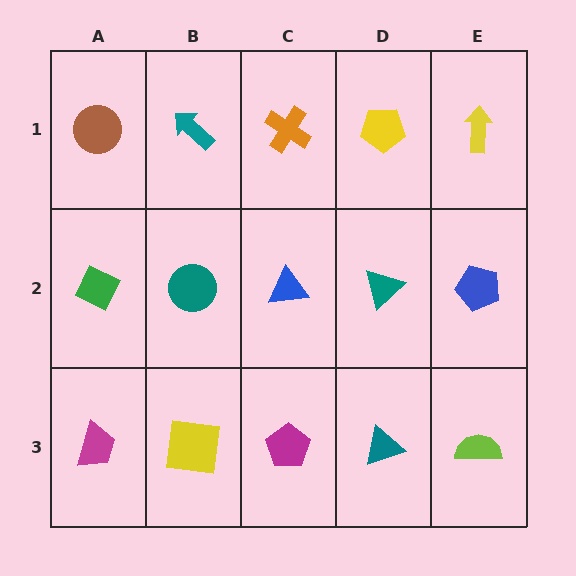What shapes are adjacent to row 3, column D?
A teal triangle (row 2, column D), a magenta pentagon (row 3, column C), a lime semicircle (row 3, column E).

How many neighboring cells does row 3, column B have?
3.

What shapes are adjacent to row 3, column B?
A teal circle (row 2, column B), a magenta trapezoid (row 3, column A), a magenta pentagon (row 3, column C).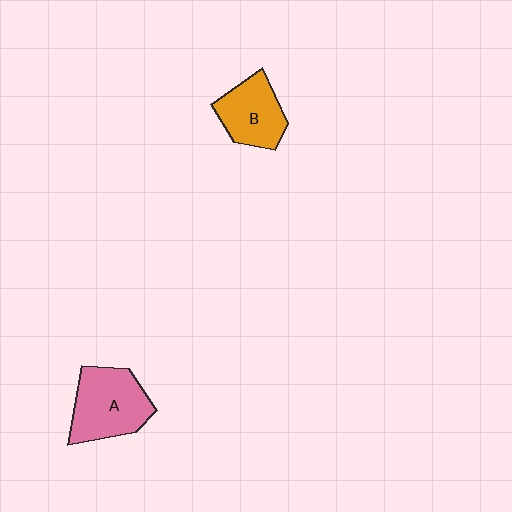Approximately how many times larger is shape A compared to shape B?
Approximately 1.3 times.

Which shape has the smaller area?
Shape B (orange).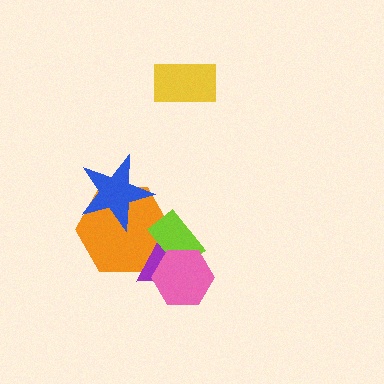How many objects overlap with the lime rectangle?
3 objects overlap with the lime rectangle.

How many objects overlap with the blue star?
1 object overlaps with the blue star.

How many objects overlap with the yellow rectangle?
0 objects overlap with the yellow rectangle.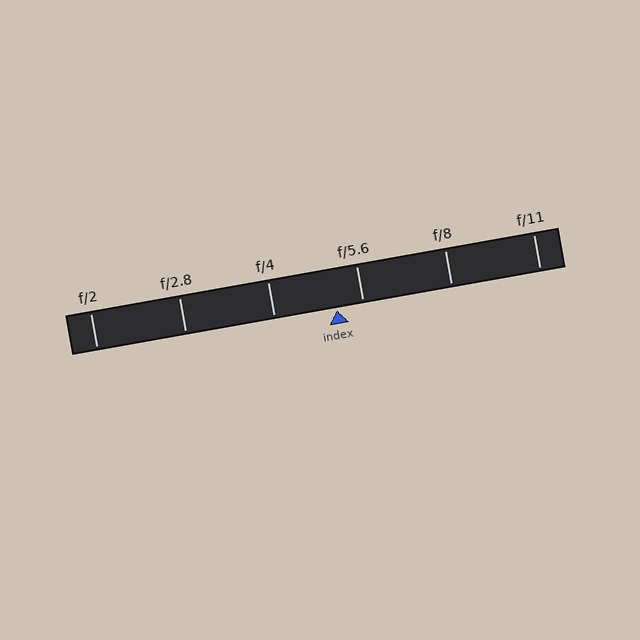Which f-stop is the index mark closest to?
The index mark is closest to f/5.6.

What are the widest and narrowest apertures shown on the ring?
The widest aperture shown is f/2 and the narrowest is f/11.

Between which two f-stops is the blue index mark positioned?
The index mark is between f/4 and f/5.6.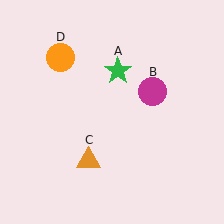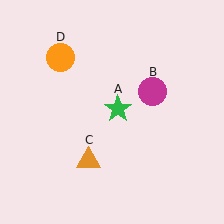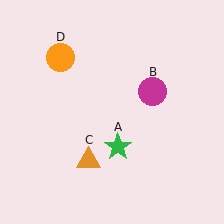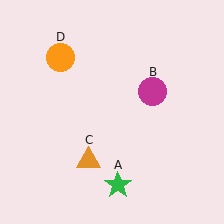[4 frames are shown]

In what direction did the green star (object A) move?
The green star (object A) moved down.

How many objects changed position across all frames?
1 object changed position: green star (object A).